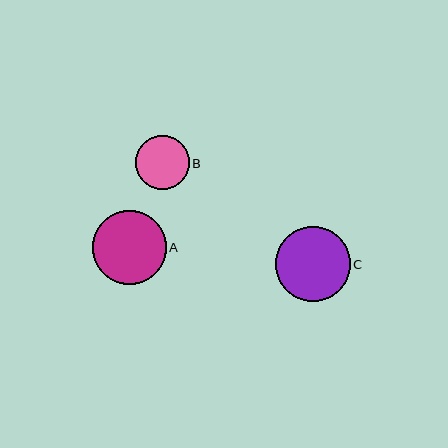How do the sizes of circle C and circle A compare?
Circle C and circle A are approximately the same size.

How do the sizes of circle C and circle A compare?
Circle C and circle A are approximately the same size.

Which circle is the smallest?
Circle B is the smallest with a size of approximately 54 pixels.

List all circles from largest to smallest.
From largest to smallest: C, A, B.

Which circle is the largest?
Circle C is the largest with a size of approximately 75 pixels.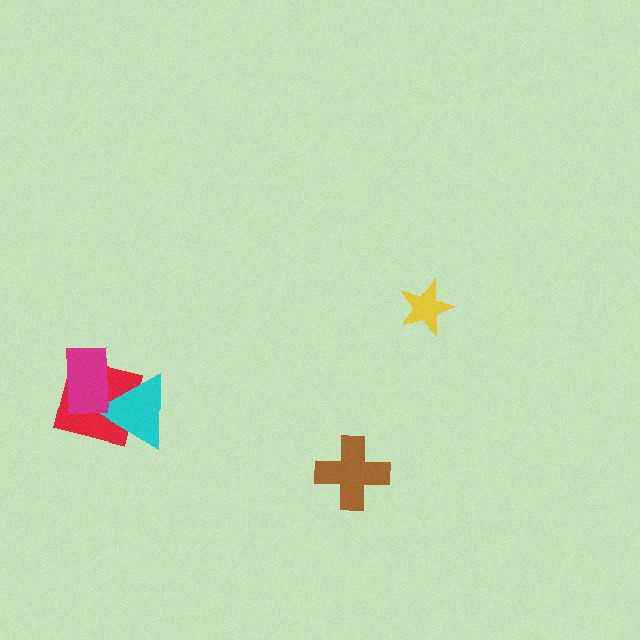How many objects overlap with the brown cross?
0 objects overlap with the brown cross.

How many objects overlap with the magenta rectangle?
2 objects overlap with the magenta rectangle.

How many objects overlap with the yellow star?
0 objects overlap with the yellow star.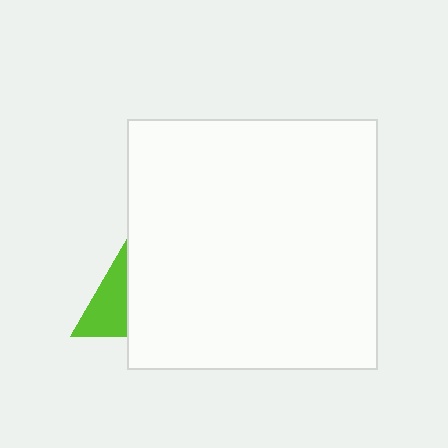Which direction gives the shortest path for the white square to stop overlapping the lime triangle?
Moving right gives the shortest separation.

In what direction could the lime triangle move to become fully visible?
The lime triangle could move left. That would shift it out from behind the white square entirely.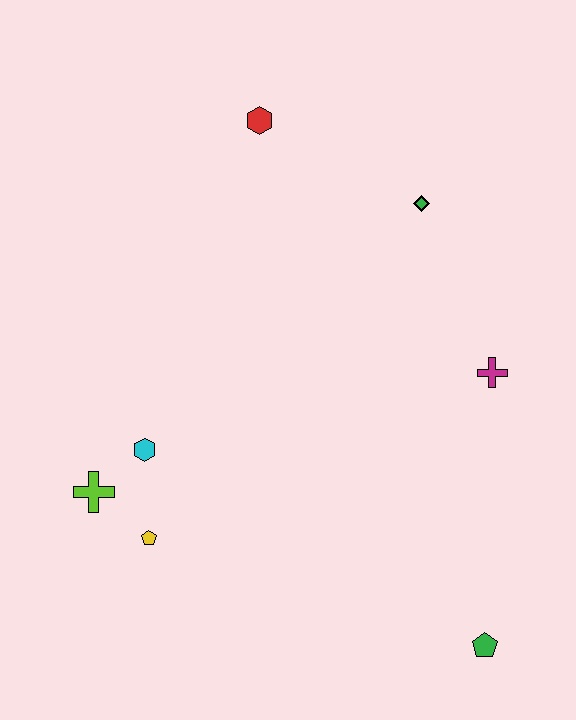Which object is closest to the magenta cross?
The green diamond is closest to the magenta cross.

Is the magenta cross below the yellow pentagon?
No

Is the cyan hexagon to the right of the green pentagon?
No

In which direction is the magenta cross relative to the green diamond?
The magenta cross is below the green diamond.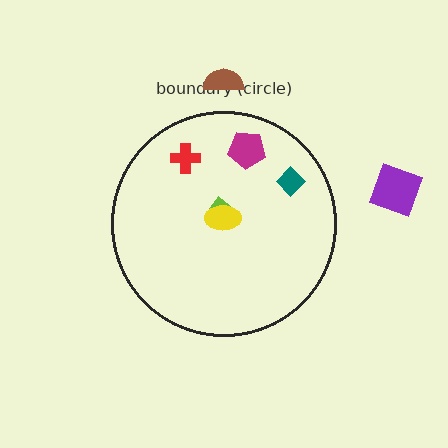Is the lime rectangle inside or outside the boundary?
Inside.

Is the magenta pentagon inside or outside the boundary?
Inside.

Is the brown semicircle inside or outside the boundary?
Outside.